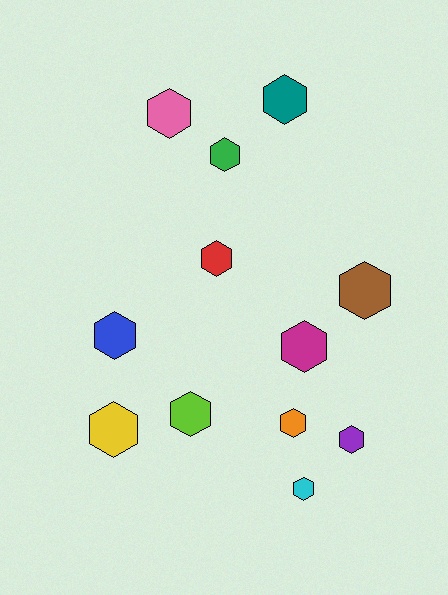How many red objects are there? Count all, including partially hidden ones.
There is 1 red object.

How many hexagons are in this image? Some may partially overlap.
There are 12 hexagons.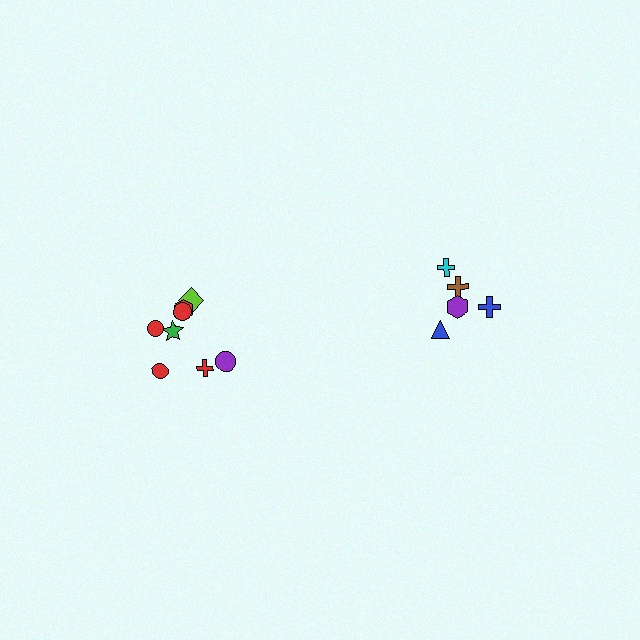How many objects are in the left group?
There are 8 objects.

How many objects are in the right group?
There are 5 objects.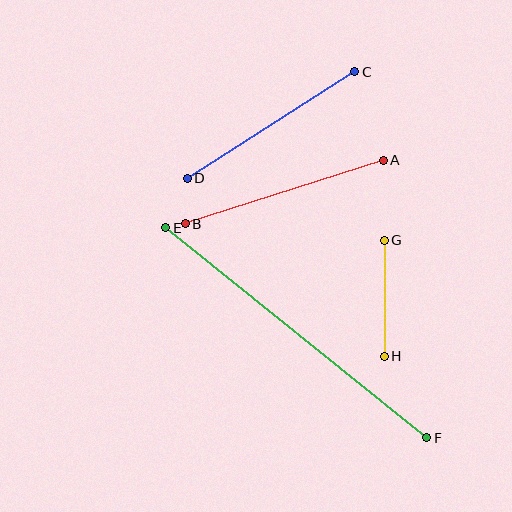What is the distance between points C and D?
The distance is approximately 198 pixels.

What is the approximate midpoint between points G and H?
The midpoint is at approximately (384, 298) pixels.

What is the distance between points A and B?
The distance is approximately 208 pixels.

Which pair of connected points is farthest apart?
Points E and F are farthest apart.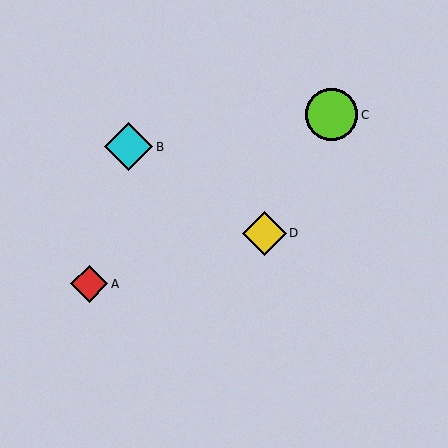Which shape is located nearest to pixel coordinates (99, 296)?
The red diamond (labeled A) at (89, 284) is nearest to that location.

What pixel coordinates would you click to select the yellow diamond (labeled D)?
Click at (264, 233) to select the yellow diamond D.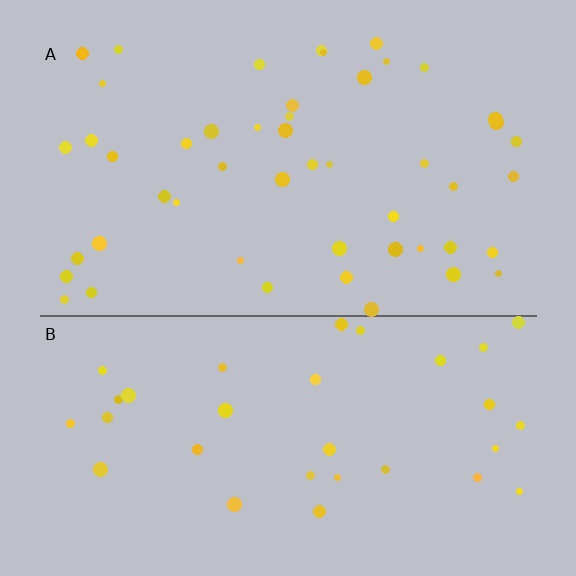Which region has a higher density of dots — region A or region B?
A (the top).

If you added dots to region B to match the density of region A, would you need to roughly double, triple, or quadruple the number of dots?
Approximately double.